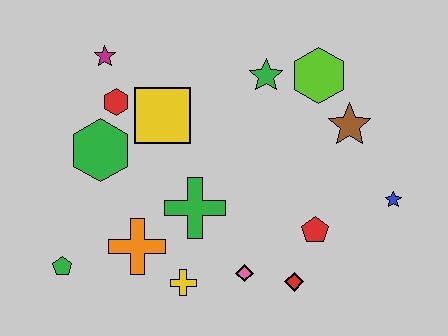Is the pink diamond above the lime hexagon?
No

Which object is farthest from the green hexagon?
The blue star is farthest from the green hexagon.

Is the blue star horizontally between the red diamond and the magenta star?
No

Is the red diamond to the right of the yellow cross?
Yes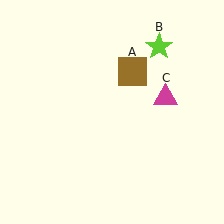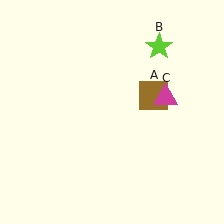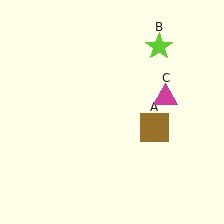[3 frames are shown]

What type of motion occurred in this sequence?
The brown square (object A) rotated clockwise around the center of the scene.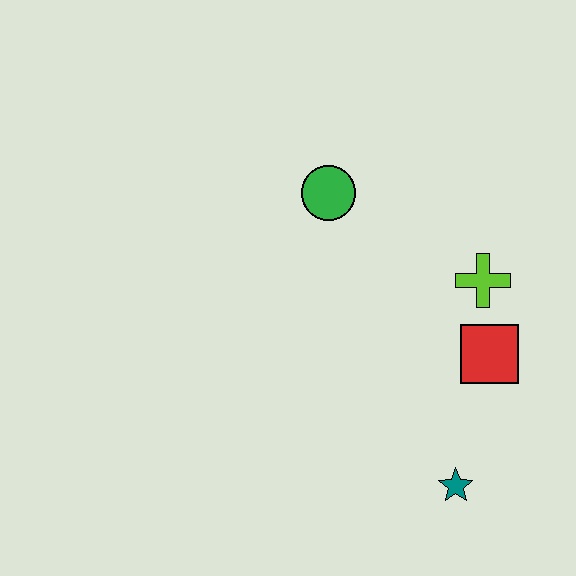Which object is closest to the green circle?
The lime cross is closest to the green circle.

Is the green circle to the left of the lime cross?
Yes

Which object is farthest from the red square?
The green circle is farthest from the red square.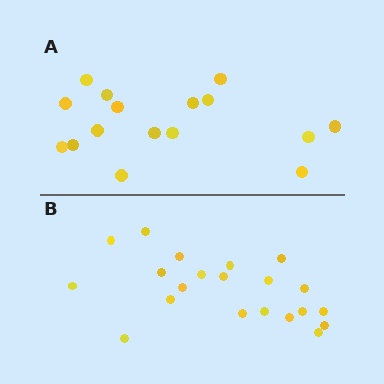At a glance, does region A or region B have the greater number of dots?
Region B (the bottom region) has more dots.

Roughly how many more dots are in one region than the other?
Region B has about 5 more dots than region A.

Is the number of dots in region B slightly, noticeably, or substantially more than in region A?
Region B has noticeably more, but not dramatically so. The ratio is roughly 1.3 to 1.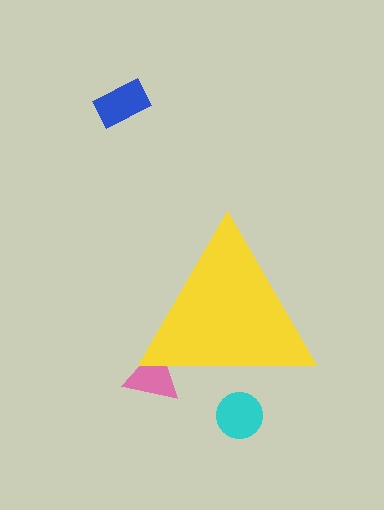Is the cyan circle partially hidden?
Yes, the cyan circle is partially hidden behind the yellow triangle.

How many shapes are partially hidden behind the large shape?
2 shapes are partially hidden.